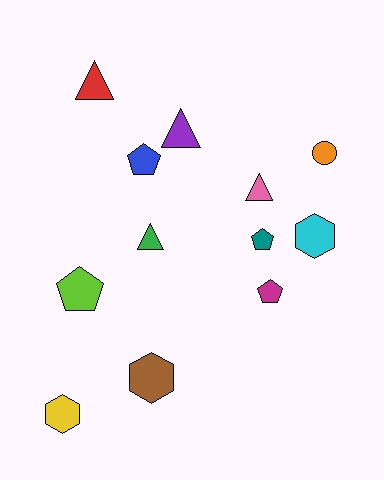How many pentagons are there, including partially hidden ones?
There are 4 pentagons.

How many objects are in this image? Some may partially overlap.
There are 12 objects.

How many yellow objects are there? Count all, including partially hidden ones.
There is 1 yellow object.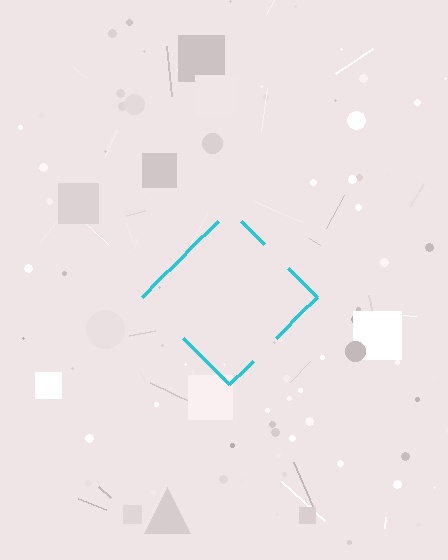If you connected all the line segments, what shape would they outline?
They would outline a diamond.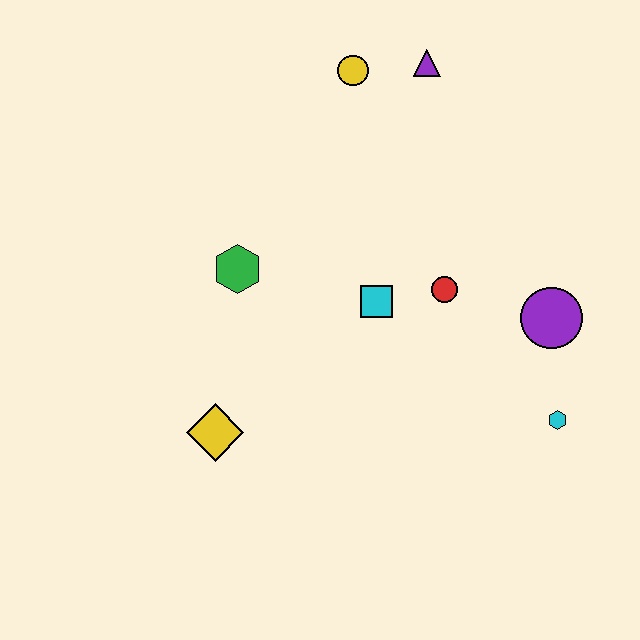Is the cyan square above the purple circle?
Yes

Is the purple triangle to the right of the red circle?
No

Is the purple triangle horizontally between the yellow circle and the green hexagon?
No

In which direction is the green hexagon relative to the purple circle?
The green hexagon is to the left of the purple circle.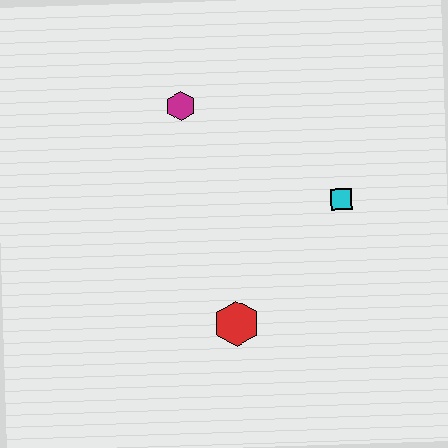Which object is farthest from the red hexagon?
The magenta hexagon is farthest from the red hexagon.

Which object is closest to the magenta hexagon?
The cyan square is closest to the magenta hexagon.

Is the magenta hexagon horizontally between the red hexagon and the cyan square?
No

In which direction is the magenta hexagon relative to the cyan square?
The magenta hexagon is to the left of the cyan square.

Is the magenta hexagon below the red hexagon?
No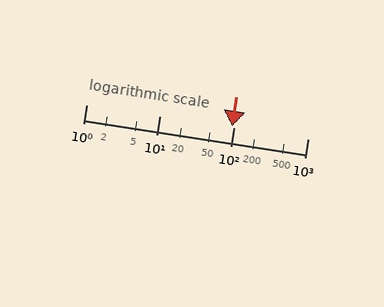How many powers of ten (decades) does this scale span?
The scale spans 3 decades, from 1 to 1000.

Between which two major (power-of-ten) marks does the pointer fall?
The pointer is between 10 and 100.